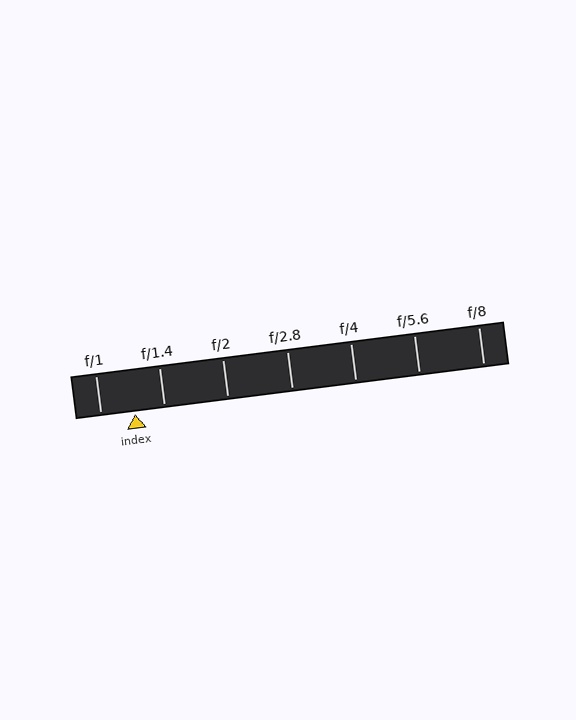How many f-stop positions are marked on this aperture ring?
There are 7 f-stop positions marked.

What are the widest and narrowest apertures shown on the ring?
The widest aperture shown is f/1 and the narrowest is f/8.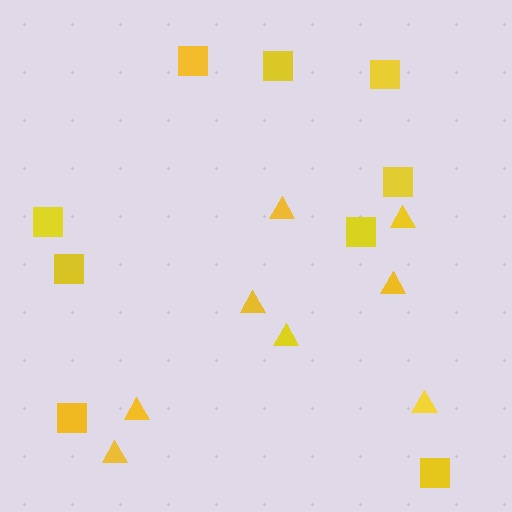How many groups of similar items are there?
There are 2 groups: one group of triangles (8) and one group of squares (9).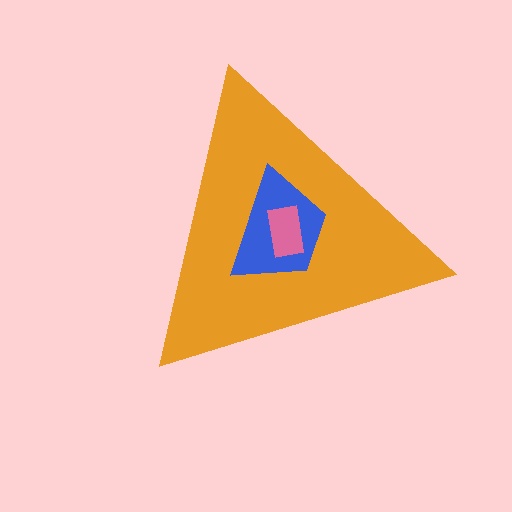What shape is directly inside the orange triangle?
The blue trapezoid.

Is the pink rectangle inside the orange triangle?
Yes.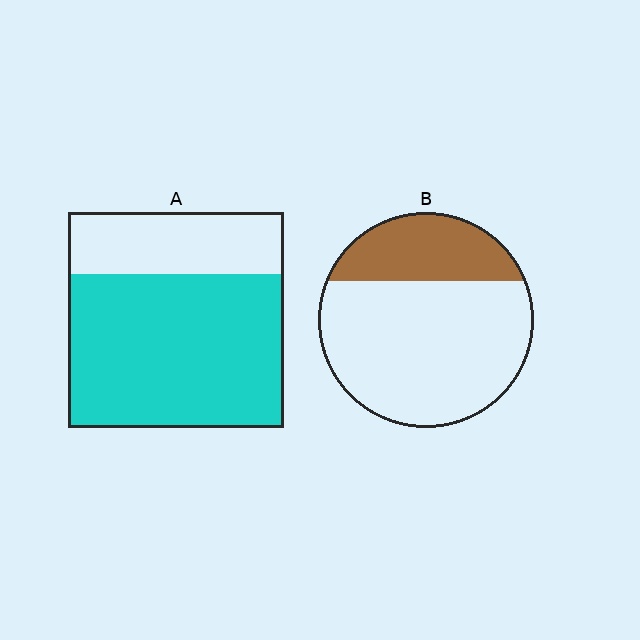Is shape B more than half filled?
No.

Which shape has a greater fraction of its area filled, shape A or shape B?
Shape A.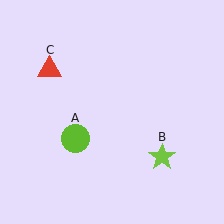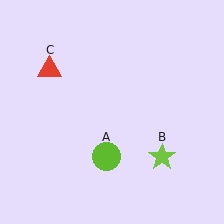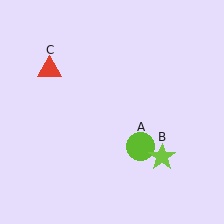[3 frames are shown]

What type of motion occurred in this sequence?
The lime circle (object A) rotated counterclockwise around the center of the scene.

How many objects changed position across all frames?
1 object changed position: lime circle (object A).